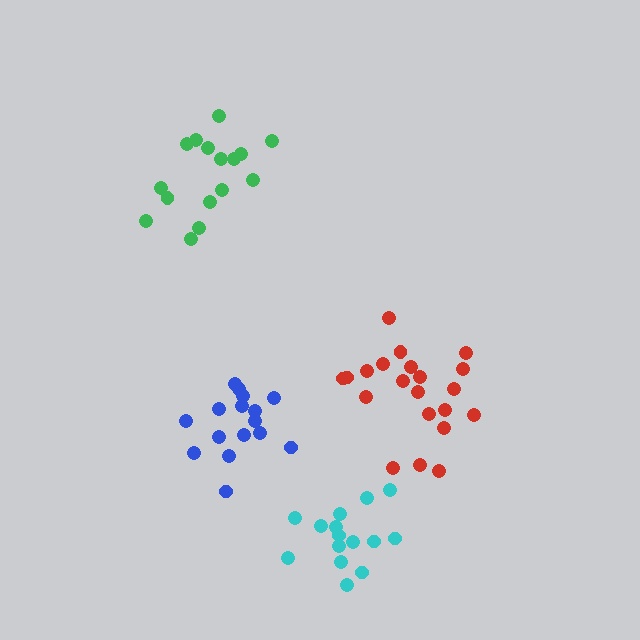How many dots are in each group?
Group 1: 16 dots, Group 2: 21 dots, Group 3: 16 dots, Group 4: 15 dots (68 total).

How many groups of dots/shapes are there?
There are 4 groups.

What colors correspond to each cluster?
The clusters are colored: blue, red, green, cyan.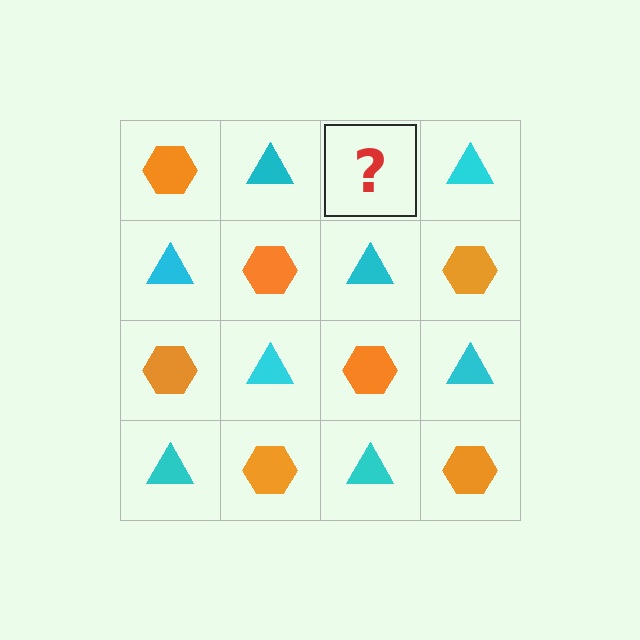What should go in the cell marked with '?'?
The missing cell should contain an orange hexagon.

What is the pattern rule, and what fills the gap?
The rule is that it alternates orange hexagon and cyan triangle in a checkerboard pattern. The gap should be filled with an orange hexagon.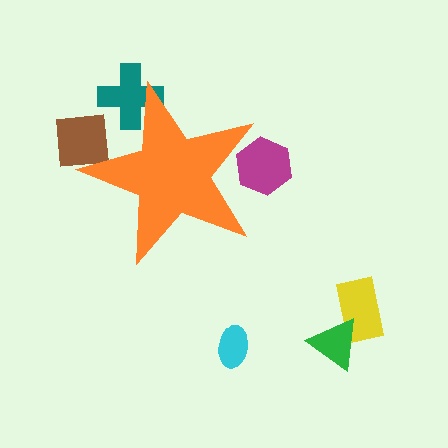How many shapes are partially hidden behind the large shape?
3 shapes are partially hidden.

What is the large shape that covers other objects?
An orange star.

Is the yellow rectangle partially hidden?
No, the yellow rectangle is fully visible.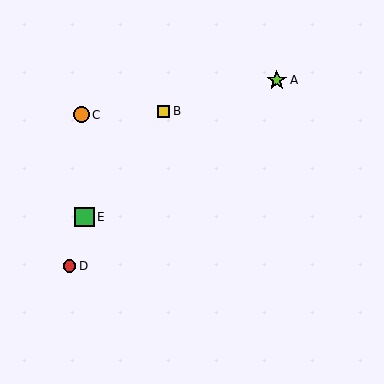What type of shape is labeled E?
Shape E is a green square.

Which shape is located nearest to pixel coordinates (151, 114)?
The yellow square (labeled B) at (164, 111) is nearest to that location.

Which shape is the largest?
The lime star (labeled A) is the largest.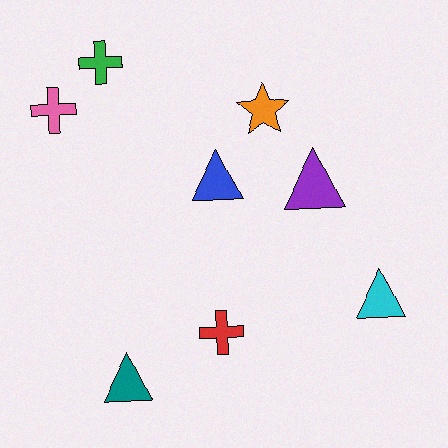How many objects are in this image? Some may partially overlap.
There are 8 objects.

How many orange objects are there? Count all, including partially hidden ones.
There is 1 orange object.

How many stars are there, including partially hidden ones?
There is 1 star.